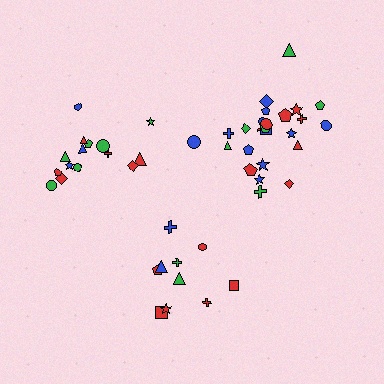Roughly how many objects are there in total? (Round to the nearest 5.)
Roughly 50 objects in total.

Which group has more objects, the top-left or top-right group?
The top-right group.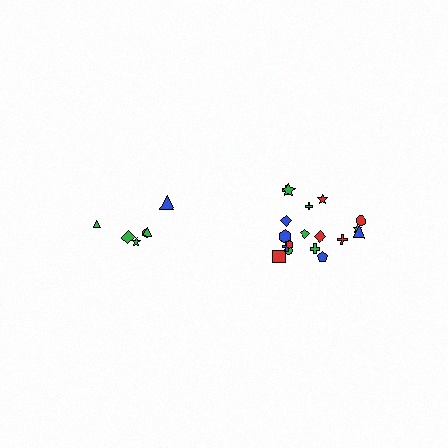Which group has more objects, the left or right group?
The right group.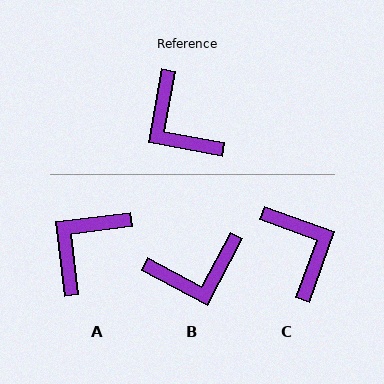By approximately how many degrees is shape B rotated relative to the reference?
Approximately 72 degrees counter-clockwise.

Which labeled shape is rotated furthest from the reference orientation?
C, about 170 degrees away.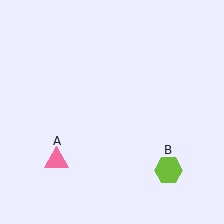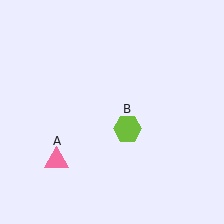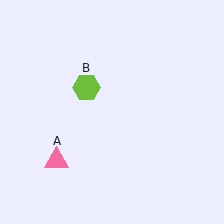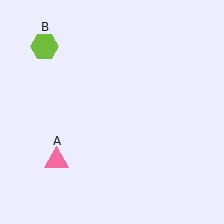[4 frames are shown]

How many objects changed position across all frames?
1 object changed position: lime hexagon (object B).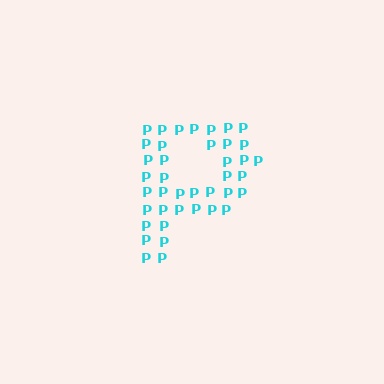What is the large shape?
The large shape is the letter P.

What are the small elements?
The small elements are letter P's.